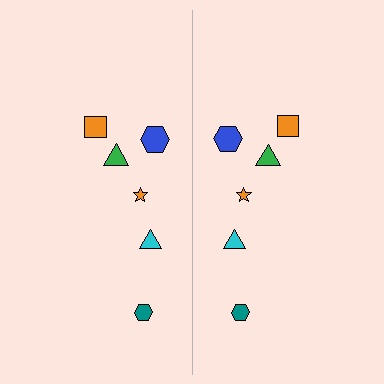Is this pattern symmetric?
Yes, this pattern has bilateral (reflection) symmetry.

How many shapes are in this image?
There are 12 shapes in this image.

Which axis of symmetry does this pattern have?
The pattern has a vertical axis of symmetry running through the center of the image.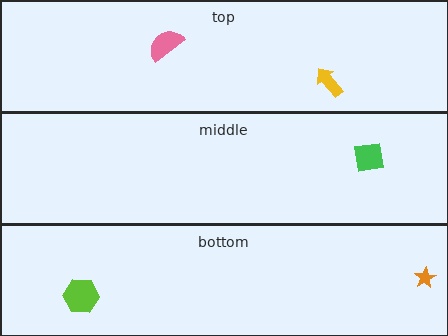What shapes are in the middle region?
The green square.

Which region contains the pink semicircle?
The top region.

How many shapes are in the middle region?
1.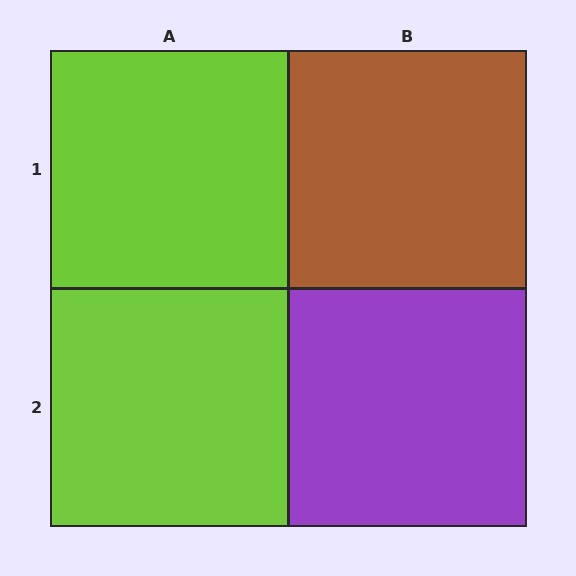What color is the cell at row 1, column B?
Brown.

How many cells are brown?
1 cell is brown.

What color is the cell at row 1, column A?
Lime.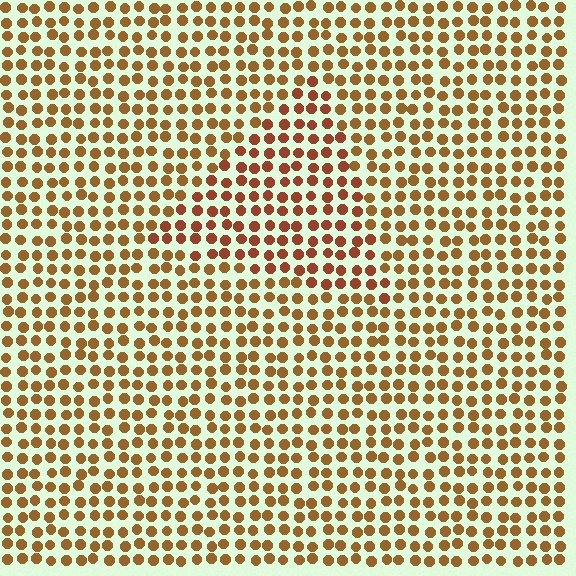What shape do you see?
I see a triangle.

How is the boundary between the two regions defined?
The boundary is defined purely by a slight shift in hue (about 21 degrees). Spacing, size, and orientation are identical on both sides.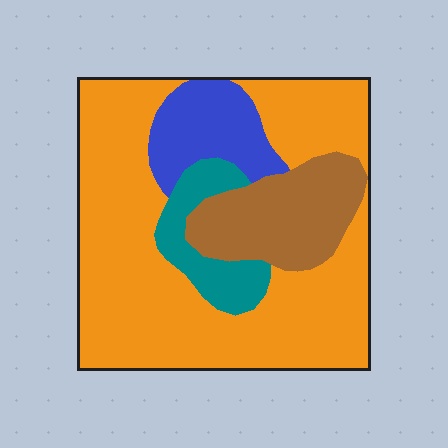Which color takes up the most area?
Orange, at roughly 65%.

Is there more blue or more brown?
Brown.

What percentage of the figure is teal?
Teal covers 9% of the figure.